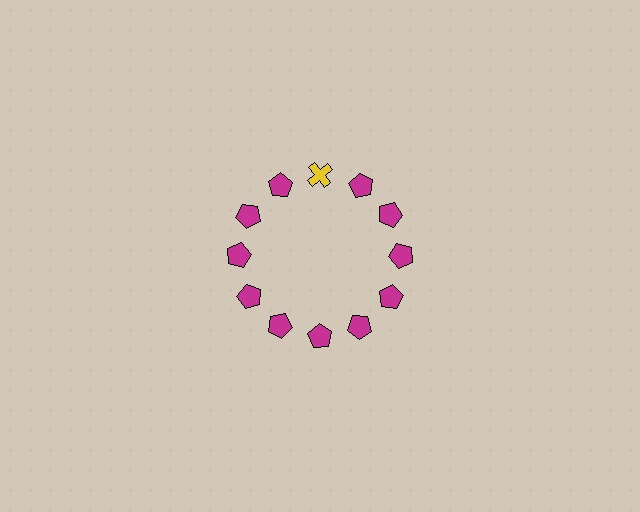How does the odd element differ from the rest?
It differs in both color (yellow instead of magenta) and shape (cross instead of pentagon).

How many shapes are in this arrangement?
There are 12 shapes arranged in a ring pattern.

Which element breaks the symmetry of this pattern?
The yellow cross at roughly the 12 o'clock position breaks the symmetry. All other shapes are magenta pentagons.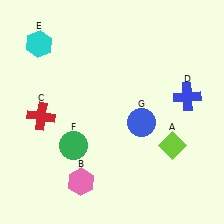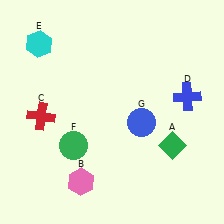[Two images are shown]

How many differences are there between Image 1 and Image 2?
There is 1 difference between the two images.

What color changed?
The diamond (A) changed from lime in Image 1 to green in Image 2.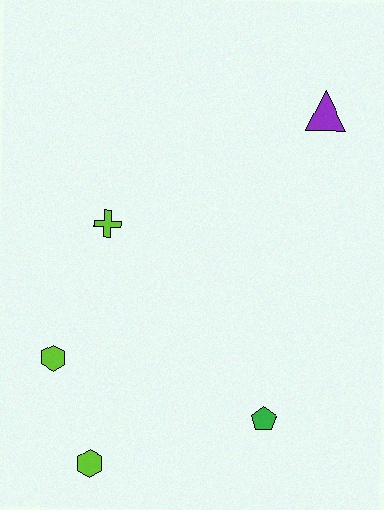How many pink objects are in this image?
There are no pink objects.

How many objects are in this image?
There are 5 objects.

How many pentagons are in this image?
There is 1 pentagon.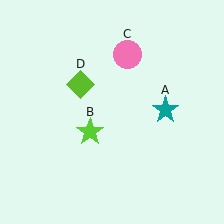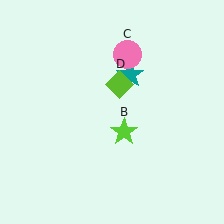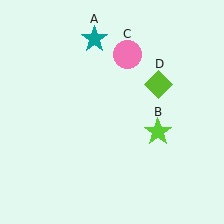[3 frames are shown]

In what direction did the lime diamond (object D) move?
The lime diamond (object D) moved right.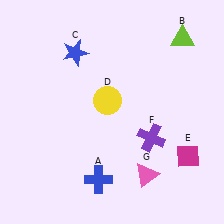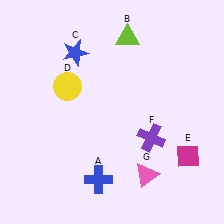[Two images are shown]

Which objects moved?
The objects that moved are: the lime triangle (B), the yellow circle (D).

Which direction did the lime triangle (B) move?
The lime triangle (B) moved left.